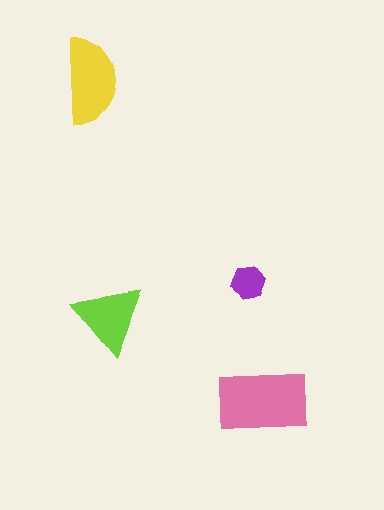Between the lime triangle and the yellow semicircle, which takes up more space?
The yellow semicircle.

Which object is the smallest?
The purple hexagon.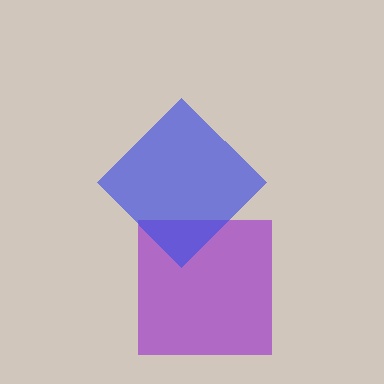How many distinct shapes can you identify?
There are 2 distinct shapes: a purple square, a blue diamond.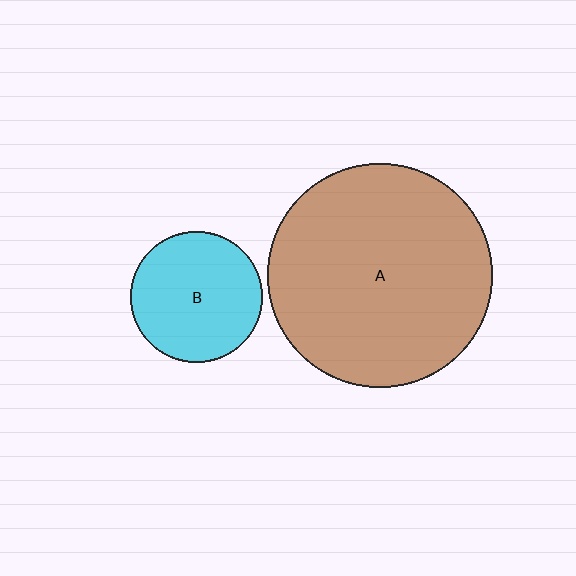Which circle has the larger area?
Circle A (brown).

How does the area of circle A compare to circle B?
Approximately 2.9 times.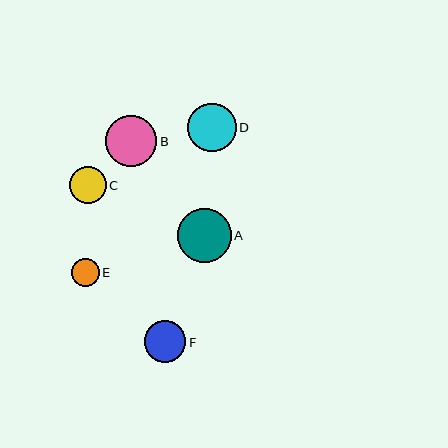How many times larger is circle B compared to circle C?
Circle B is approximately 1.4 times the size of circle C.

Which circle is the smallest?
Circle E is the smallest with a size of approximately 28 pixels.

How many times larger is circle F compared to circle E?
Circle F is approximately 1.5 times the size of circle E.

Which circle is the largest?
Circle A is the largest with a size of approximately 54 pixels.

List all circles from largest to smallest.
From largest to smallest: A, B, D, F, C, E.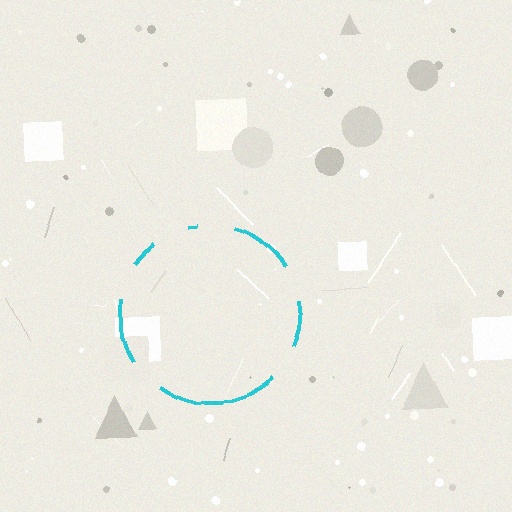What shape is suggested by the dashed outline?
The dashed outline suggests a circle.